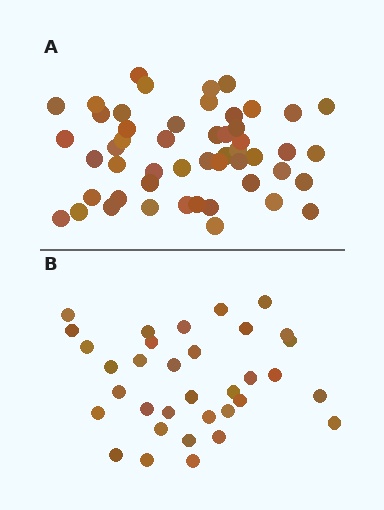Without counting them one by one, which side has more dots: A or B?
Region A (the top region) has more dots.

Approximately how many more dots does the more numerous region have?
Region A has approximately 15 more dots than region B.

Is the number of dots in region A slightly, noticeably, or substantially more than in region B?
Region A has substantially more. The ratio is roughly 1.5 to 1.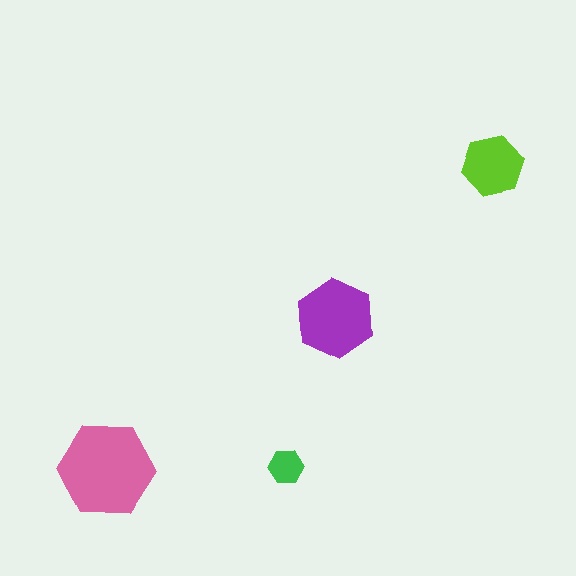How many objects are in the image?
There are 4 objects in the image.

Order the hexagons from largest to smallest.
the pink one, the purple one, the lime one, the green one.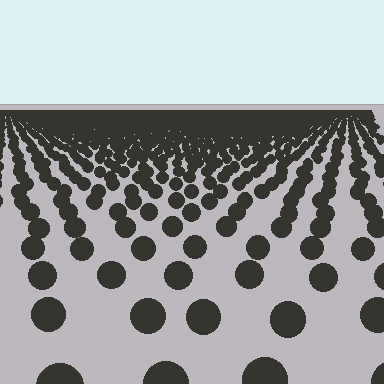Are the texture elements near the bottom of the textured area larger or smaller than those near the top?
Larger. Near the bottom, elements are closer to the viewer and appear at a bigger on-screen size.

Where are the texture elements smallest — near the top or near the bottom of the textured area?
Near the top.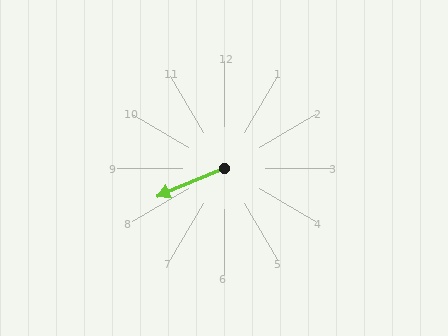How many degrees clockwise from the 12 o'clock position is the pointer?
Approximately 247 degrees.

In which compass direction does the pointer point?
Southwest.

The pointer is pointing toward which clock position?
Roughly 8 o'clock.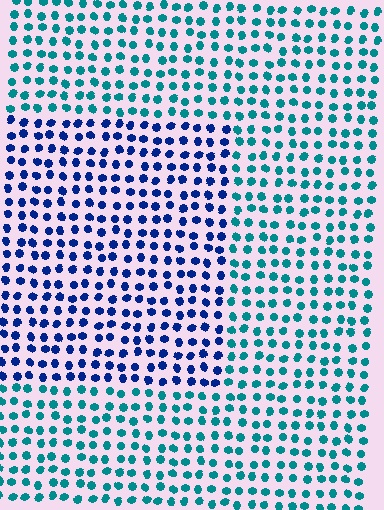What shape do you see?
I see a rectangle.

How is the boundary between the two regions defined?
The boundary is defined purely by a slight shift in hue (about 45 degrees). Spacing, size, and orientation are identical on both sides.